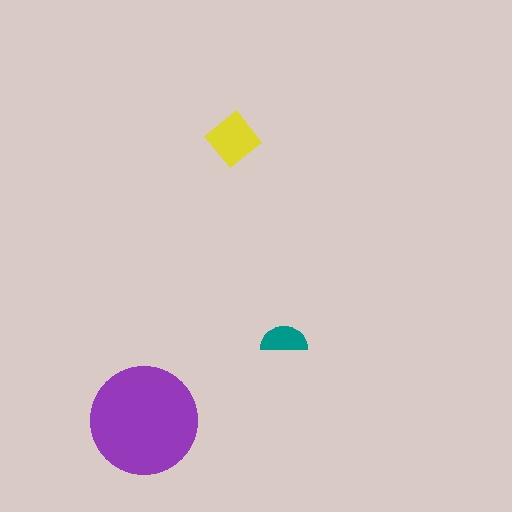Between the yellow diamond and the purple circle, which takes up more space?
The purple circle.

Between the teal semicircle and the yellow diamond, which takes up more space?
The yellow diamond.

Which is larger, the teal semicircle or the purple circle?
The purple circle.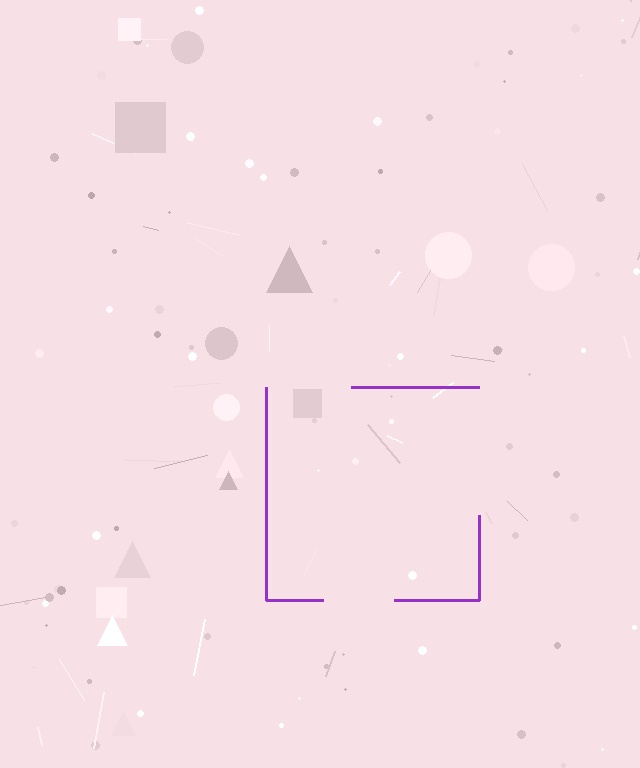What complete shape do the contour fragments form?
The contour fragments form a square.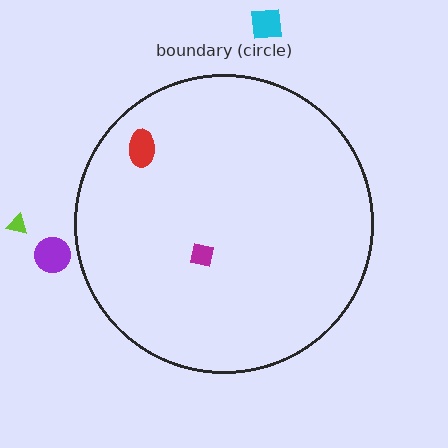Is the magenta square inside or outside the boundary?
Inside.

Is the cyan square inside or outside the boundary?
Outside.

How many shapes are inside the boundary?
2 inside, 3 outside.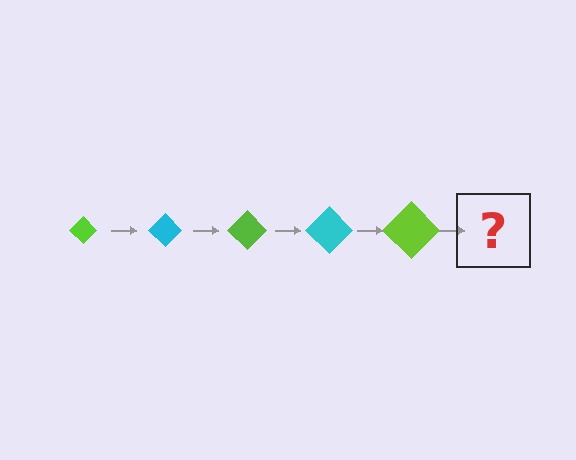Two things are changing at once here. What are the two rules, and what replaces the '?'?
The two rules are that the diamond grows larger each step and the color cycles through lime and cyan. The '?' should be a cyan diamond, larger than the previous one.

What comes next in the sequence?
The next element should be a cyan diamond, larger than the previous one.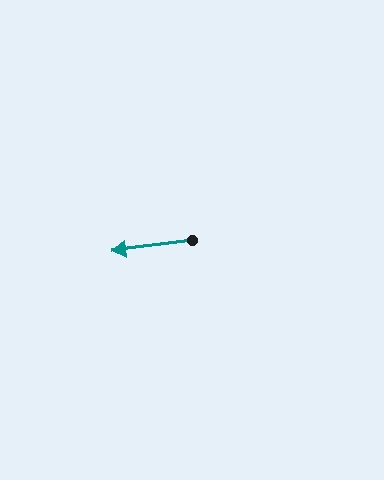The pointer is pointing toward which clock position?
Roughly 9 o'clock.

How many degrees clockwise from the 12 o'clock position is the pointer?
Approximately 262 degrees.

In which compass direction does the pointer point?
West.